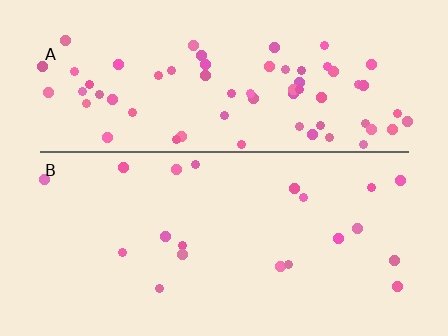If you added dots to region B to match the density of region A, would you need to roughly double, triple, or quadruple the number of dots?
Approximately triple.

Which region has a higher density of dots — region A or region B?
A (the top).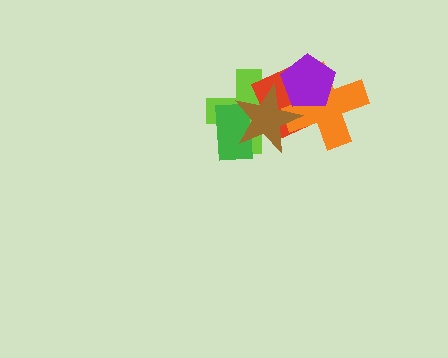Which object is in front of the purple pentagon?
The brown star is in front of the purple pentagon.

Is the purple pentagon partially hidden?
Yes, it is partially covered by another shape.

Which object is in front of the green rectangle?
The brown star is in front of the green rectangle.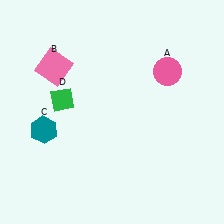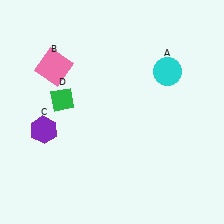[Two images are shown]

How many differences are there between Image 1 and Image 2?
There are 2 differences between the two images.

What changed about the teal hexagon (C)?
In Image 1, C is teal. In Image 2, it changed to purple.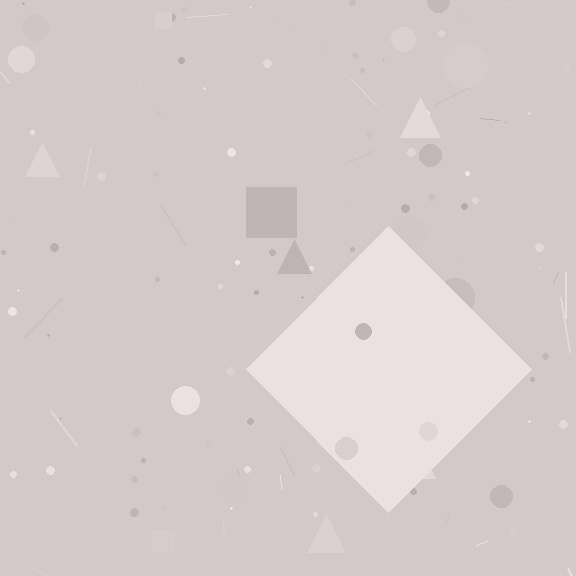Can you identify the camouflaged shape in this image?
The camouflaged shape is a diamond.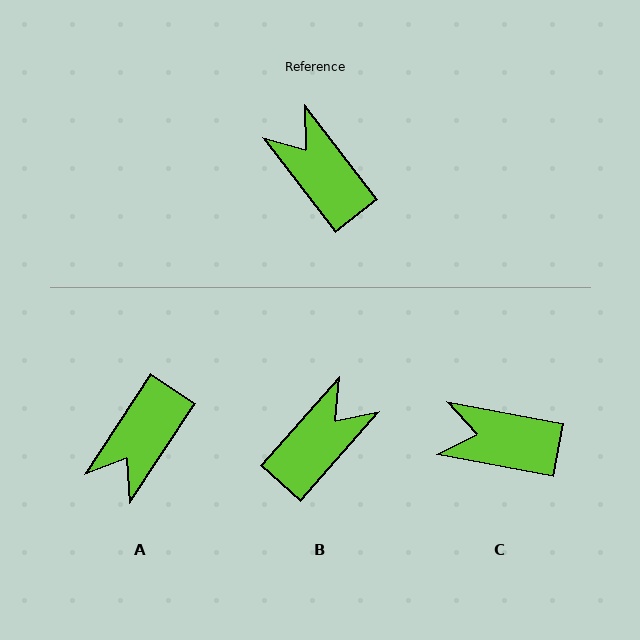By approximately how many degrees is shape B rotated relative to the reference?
Approximately 79 degrees clockwise.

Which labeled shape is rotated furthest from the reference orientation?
A, about 109 degrees away.